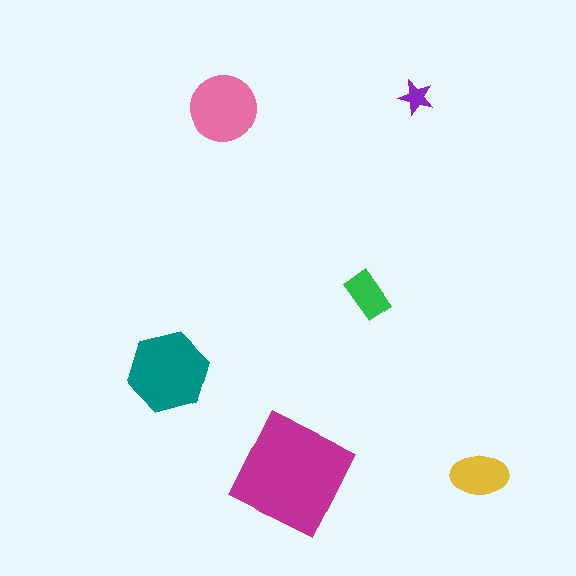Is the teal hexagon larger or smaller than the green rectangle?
Larger.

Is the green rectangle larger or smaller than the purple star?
Larger.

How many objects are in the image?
There are 6 objects in the image.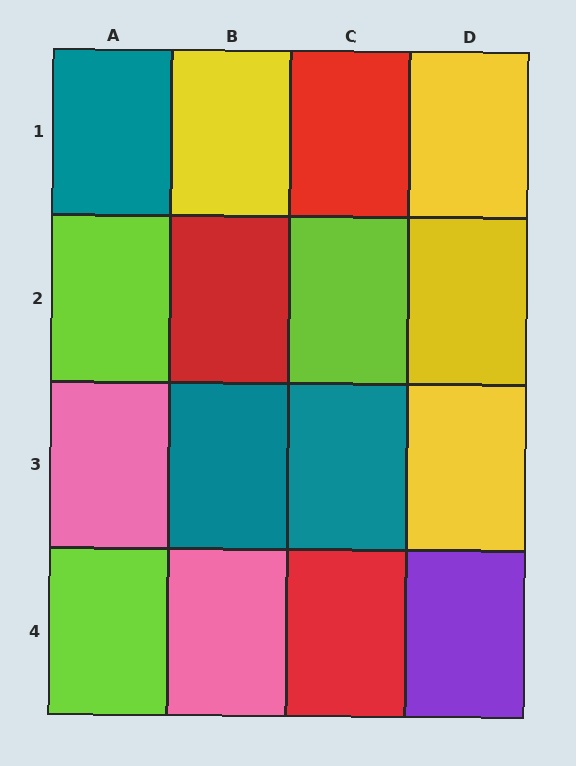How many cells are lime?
3 cells are lime.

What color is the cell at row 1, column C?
Red.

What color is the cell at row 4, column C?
Red.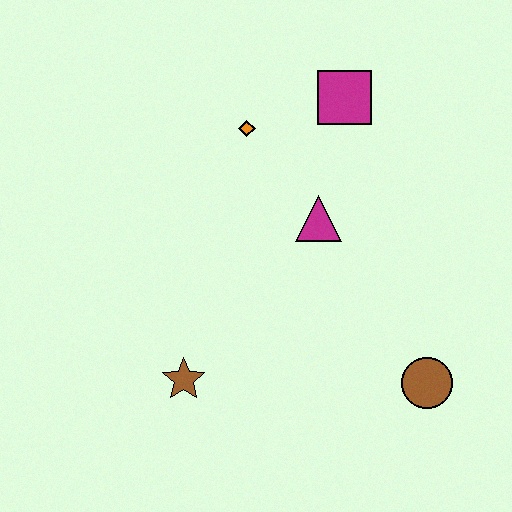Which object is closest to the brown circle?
The magenta triangle is closest to the brown circle.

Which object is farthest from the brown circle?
The orange diamond is farthest from the brown circle.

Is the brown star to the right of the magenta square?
No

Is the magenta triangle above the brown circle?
Yes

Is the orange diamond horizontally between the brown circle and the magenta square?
No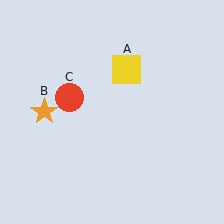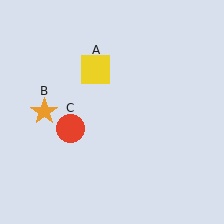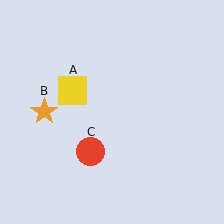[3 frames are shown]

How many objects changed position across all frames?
2 objects changed position: yellow square (object A), red circle (object C).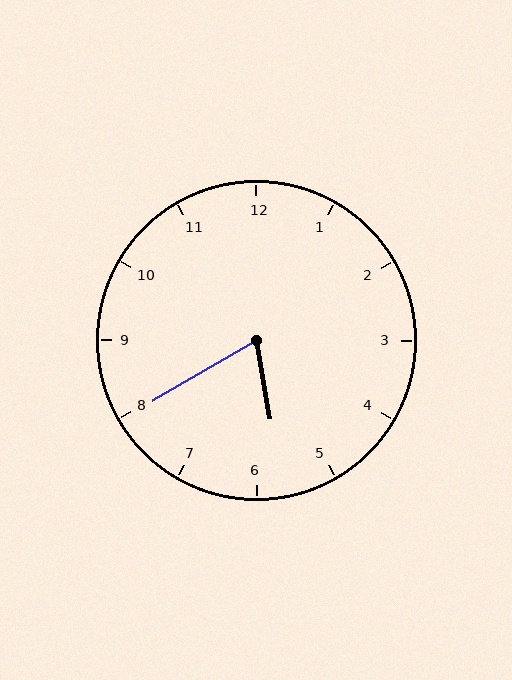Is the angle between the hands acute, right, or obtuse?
It is acute.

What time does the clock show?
5:40.